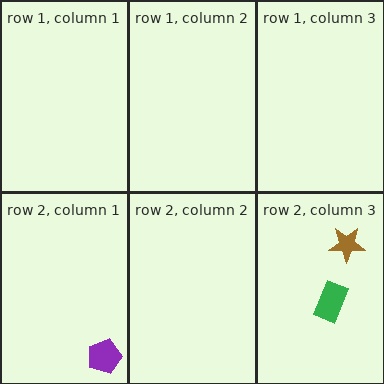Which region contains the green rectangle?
The row 2, column 3 region.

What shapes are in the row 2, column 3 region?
The green rectangle, the brown star.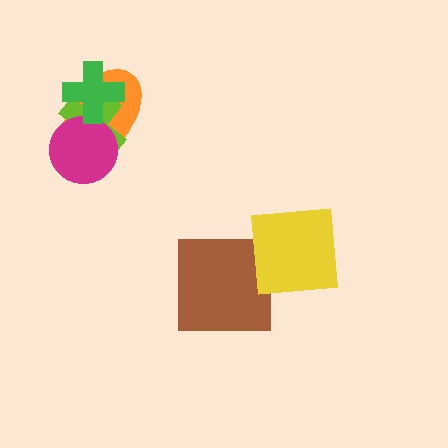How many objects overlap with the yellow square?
0 objects overlap with the yellow square.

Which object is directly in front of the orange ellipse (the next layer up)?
The lime cross is directly in front of the orange ellipse.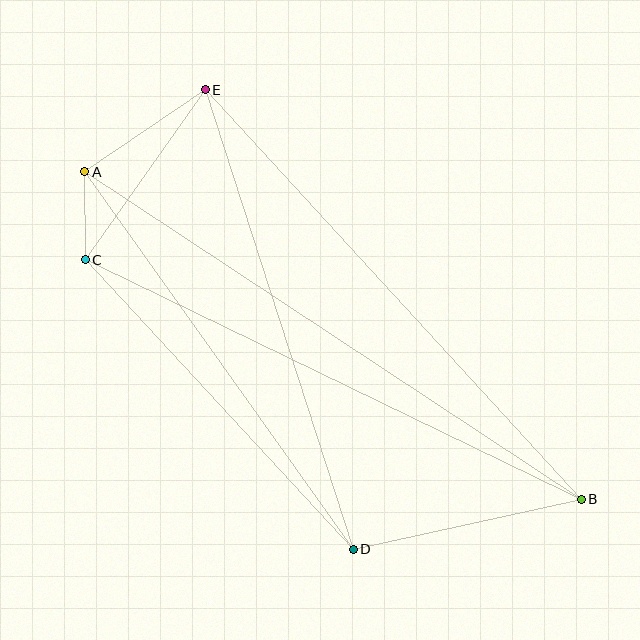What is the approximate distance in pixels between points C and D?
The distance between C and D is approximately 395 pixels.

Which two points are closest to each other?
Points A and C are closest to each other.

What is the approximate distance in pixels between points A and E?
The distance between A and E is approximately 146 pixels.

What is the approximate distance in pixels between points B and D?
The distance between B and D is approximately 233 pixels.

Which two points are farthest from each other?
Points A and B are farthest from each other.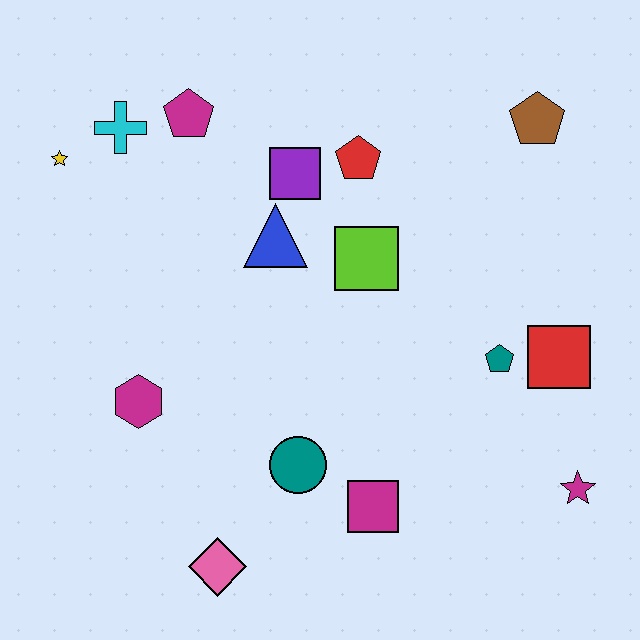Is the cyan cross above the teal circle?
Yes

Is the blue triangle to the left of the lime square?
Yes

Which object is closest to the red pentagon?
The purple square is closest to the red pentagon.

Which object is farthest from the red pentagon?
The pink diamond is farthest from the red pentagon.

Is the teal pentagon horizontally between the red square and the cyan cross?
Yes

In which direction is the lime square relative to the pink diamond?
The lime square is above the pink diamond.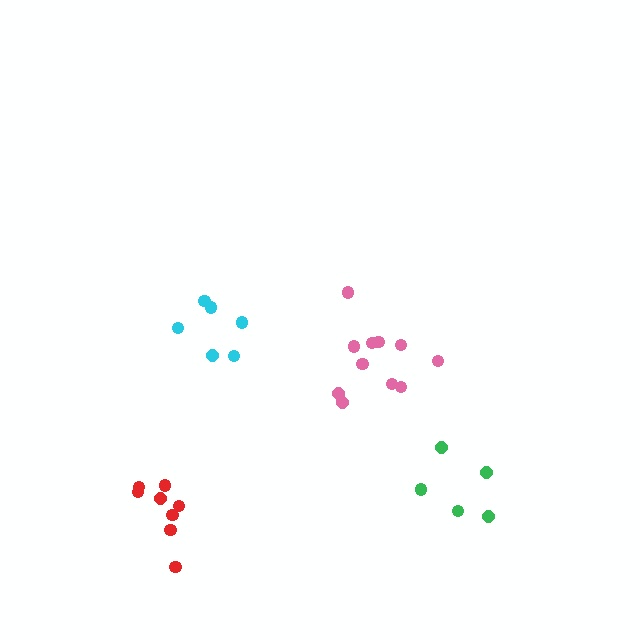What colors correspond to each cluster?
The clusters are colored: red, pink, green, cyan.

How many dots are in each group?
Group 1: 8 dots, Group 2: 11 dots, Group 3: 5 dots, Group 4: 6 dots (30 total).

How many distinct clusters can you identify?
There are 4 distinct clusters.